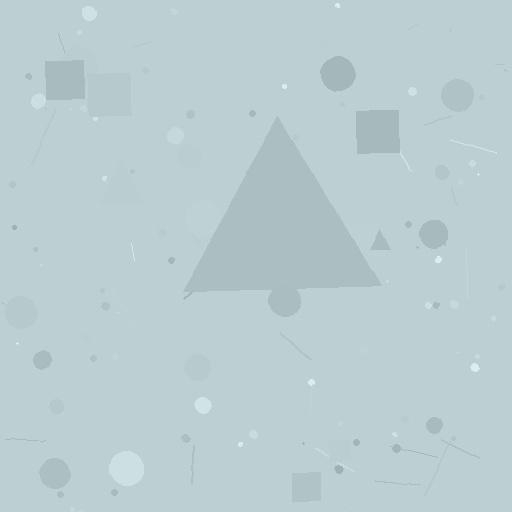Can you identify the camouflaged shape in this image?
The camouflaged shape is a triangle.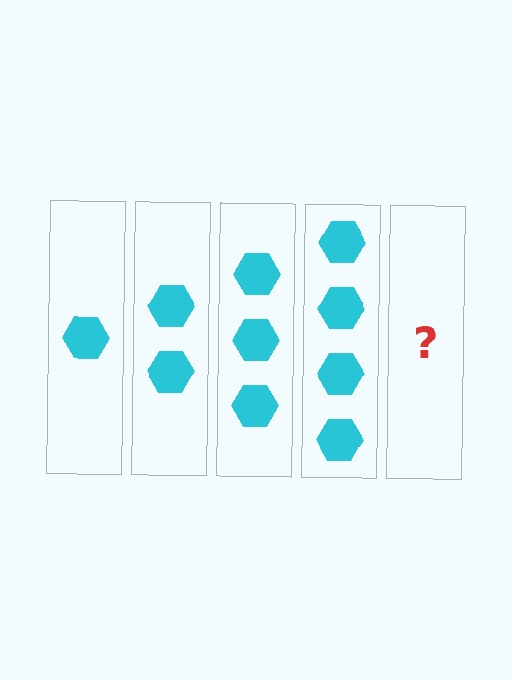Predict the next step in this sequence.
The next step is 5 hexagons.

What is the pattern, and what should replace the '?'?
The pattern is that each step adds one more hexagon. The '?' should be 5 hexagons.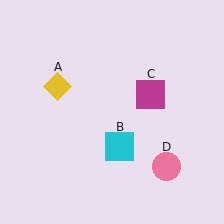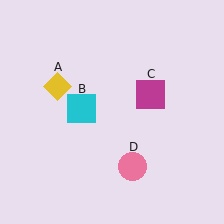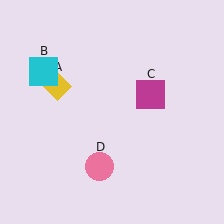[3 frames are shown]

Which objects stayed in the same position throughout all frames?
Yellow diamond (object A) and magenta square (object C) remained stationary.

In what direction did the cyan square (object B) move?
The cyan square (object B) moved up and to the left.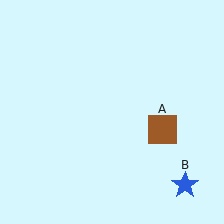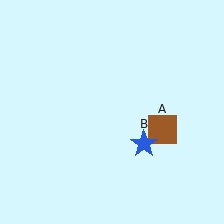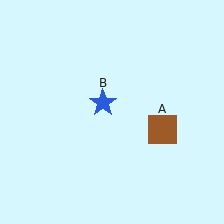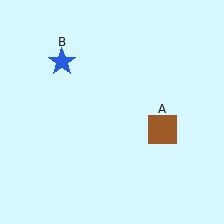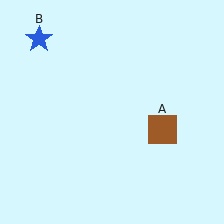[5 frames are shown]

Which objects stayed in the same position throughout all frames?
Brown square (object A) remained stationary.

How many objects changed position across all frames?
1 object changed position: blue star (object B).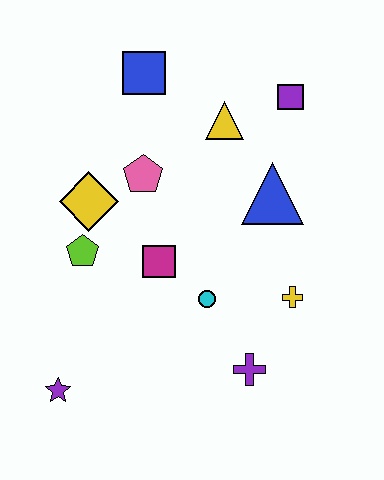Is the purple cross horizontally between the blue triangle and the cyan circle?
Yes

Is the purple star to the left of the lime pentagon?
Yes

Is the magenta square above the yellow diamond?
No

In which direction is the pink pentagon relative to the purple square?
The pink pentagon is to the left of the purple square.